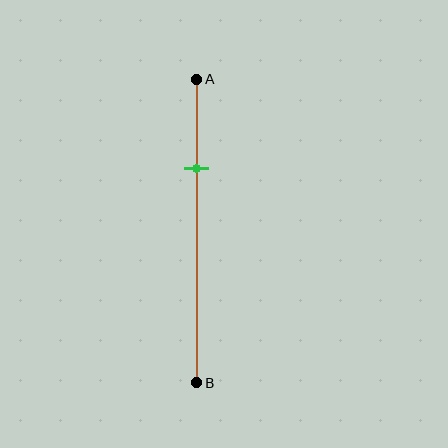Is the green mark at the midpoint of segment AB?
No, the mark is at about 30% from A, not at the 50% midpoint.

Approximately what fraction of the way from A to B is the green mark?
The green mark is approximately 30% of the way from A to B.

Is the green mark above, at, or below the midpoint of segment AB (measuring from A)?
The green mark is above the midpoint of segment AB.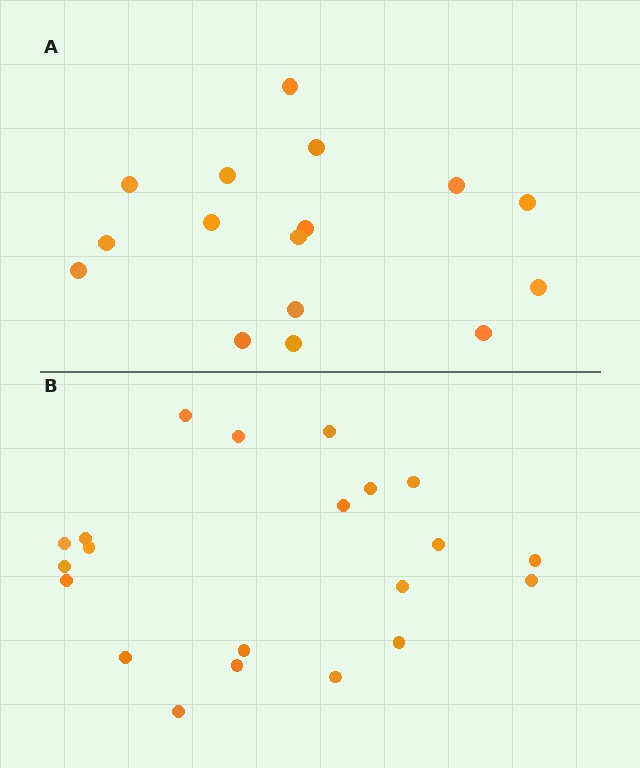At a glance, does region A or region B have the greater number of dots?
Region B (the bottom region) has more dots.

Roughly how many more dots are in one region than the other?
Region B has about 5 more dots than region A.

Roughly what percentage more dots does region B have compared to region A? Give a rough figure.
About 30% more.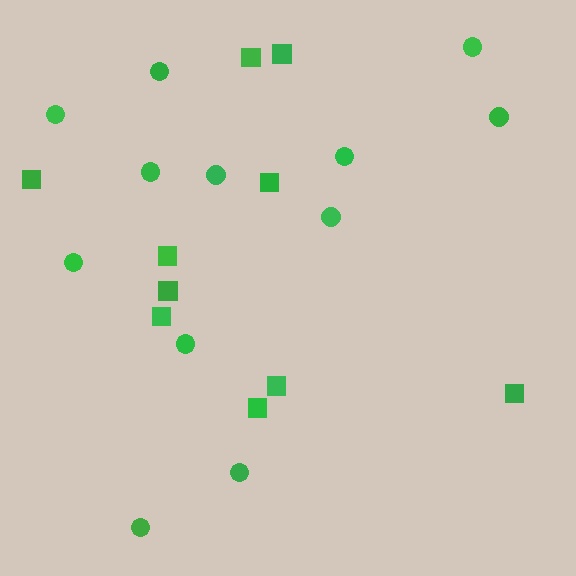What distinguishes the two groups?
There are 2 groups: one group of squares (10) and one group of circles (12).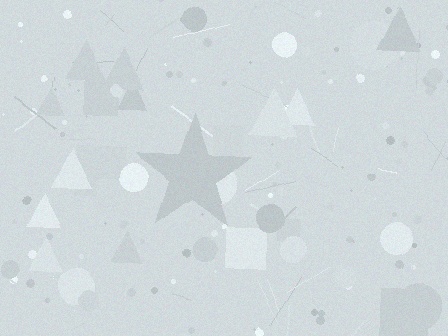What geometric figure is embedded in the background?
A star is embedded in the background.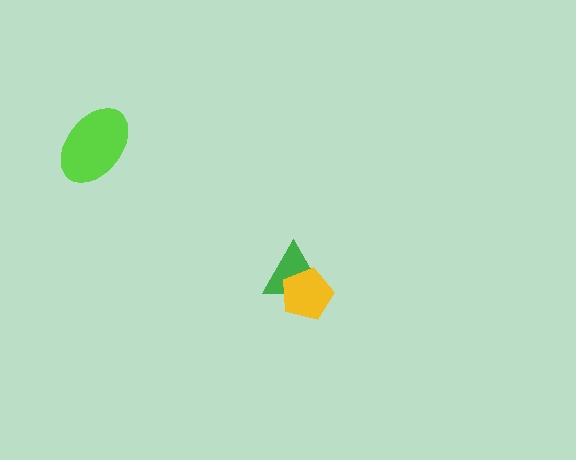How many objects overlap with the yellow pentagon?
1 object overlaps with the yellow pentagon.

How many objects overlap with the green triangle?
1 object overlaps with the green triangle.